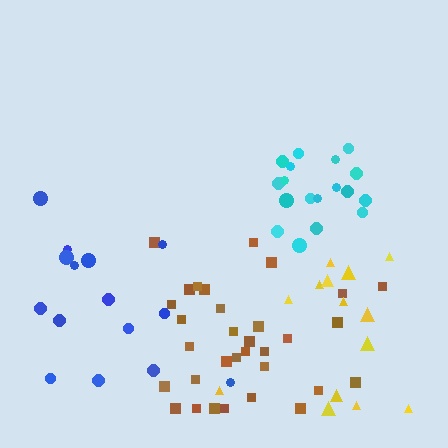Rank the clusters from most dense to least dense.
cyan, brown, blue, yellow.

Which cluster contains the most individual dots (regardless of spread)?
Brown (32).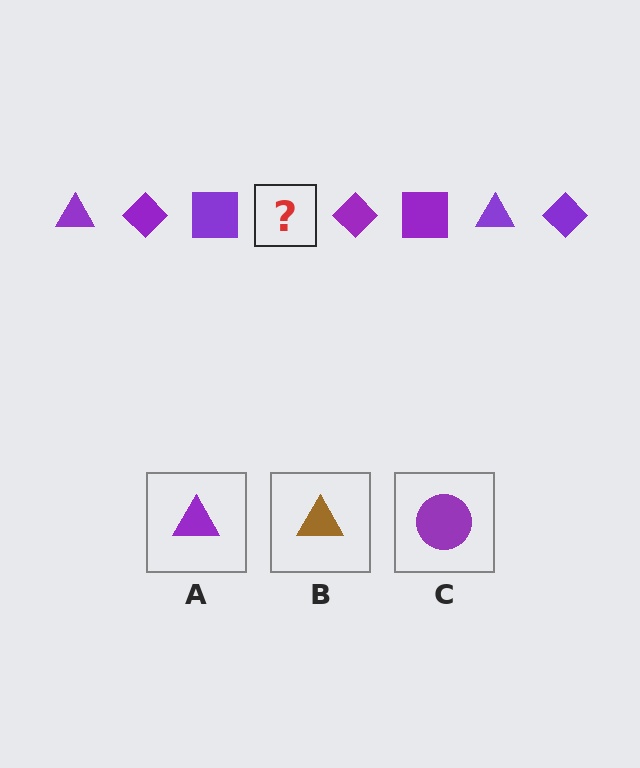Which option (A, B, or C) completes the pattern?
A.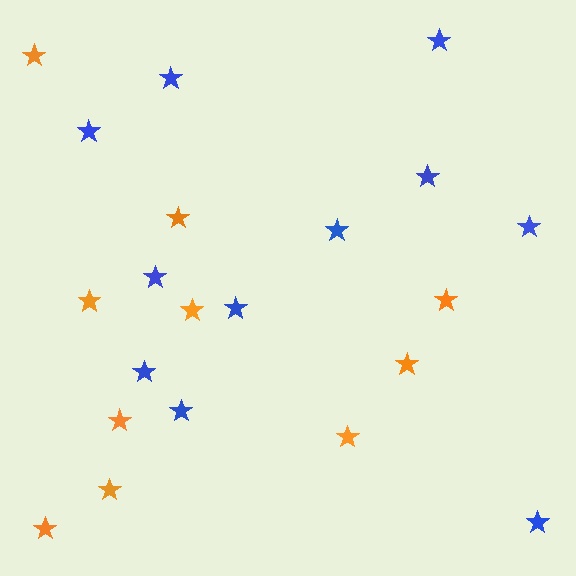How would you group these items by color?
There are 2 groups: one group of orange stars (10) and one group of blue stars (11).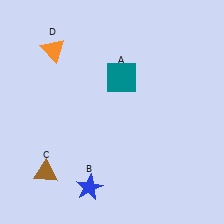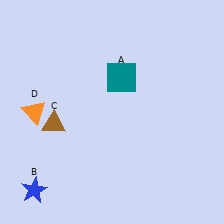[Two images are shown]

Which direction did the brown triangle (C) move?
The brown triangle (C) moved up.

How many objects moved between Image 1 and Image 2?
3 objects moved between the two images.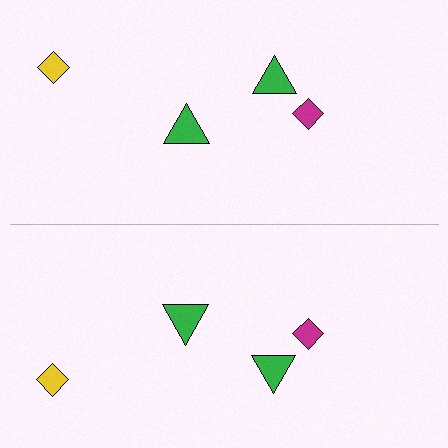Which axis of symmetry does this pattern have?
The pattern has a horizontal axis of symmetry running through the center of the image.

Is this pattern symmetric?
Yes, this pattern has bilateral (reflection) symmetry.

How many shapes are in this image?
There are 8 shapes in this image.